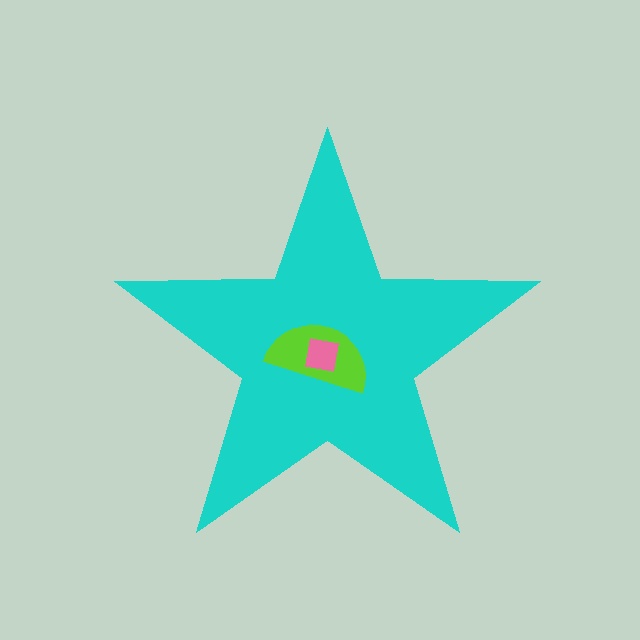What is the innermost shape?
The pink square.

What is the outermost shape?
The cyan star.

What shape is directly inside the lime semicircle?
The pink square.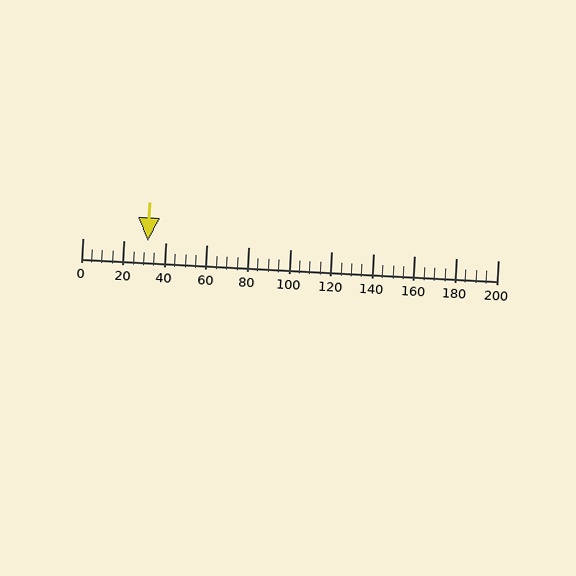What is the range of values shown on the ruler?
The ruler shows values from 0 to 200.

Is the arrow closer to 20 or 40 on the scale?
The arrow is closer to 40.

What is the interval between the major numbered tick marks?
The major tick marks are spaced 20 units apart.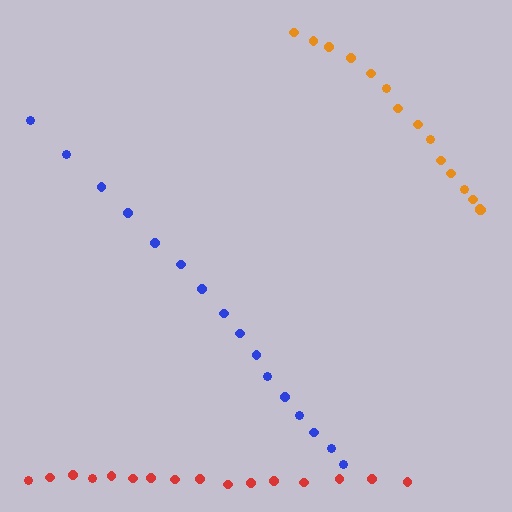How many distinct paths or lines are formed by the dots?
There are 3 distinct paths.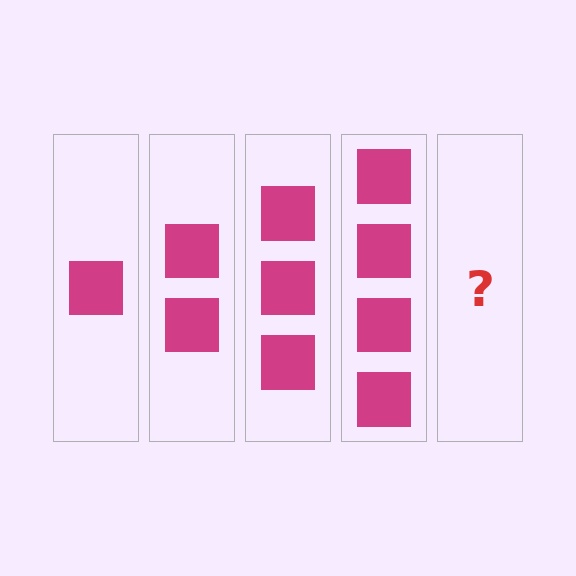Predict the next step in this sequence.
The next step is 5 squares.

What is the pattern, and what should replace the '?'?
The pattern is that each step adds one more square. The '?' should be 5 squares.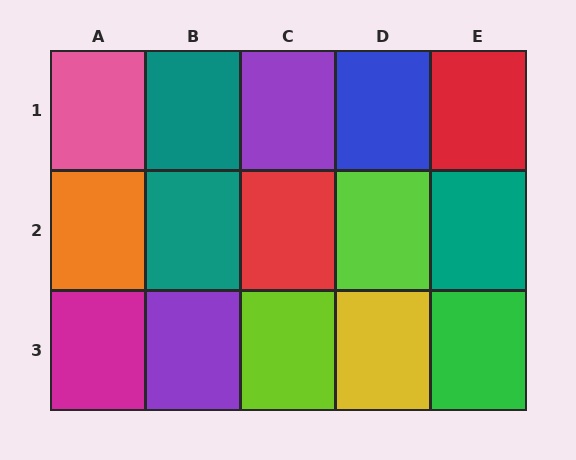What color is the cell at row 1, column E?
Red.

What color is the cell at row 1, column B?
Teal.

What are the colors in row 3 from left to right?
Magenta, purple, lime, yellow, green.